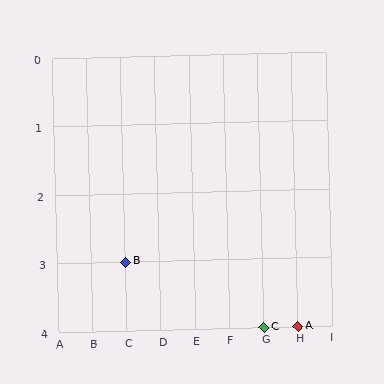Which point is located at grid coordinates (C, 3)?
Point B is at (C, 3).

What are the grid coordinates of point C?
Point C is at grid coordinates (G, 4).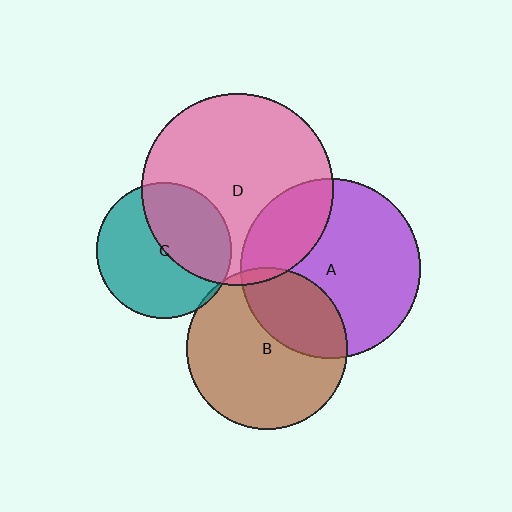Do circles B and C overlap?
Yes.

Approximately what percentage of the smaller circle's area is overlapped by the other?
Approximately 5%.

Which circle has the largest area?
Circle D (pink).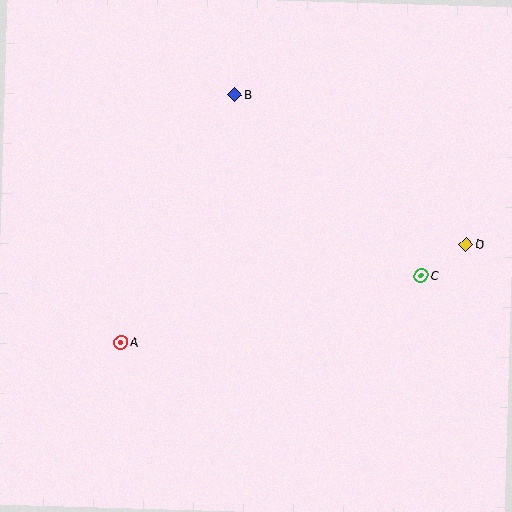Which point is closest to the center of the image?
Point A at (121, 343) is closest to the center.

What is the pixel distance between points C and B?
The distance between C and B is 260 pixels.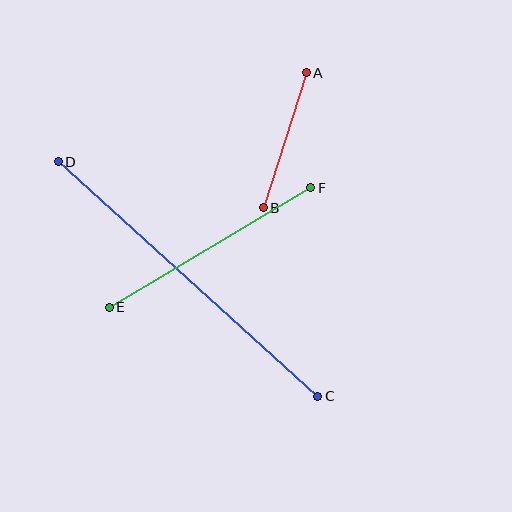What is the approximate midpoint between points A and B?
The midpoint is at approximately (285, 140) pixels.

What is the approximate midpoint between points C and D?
The midpoint is at approximately (188, 279) pixels.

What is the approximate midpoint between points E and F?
The midpoint is at approximately (210, 247) pixels.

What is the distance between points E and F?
The distance is approximately 234 pixels.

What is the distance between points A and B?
The distance is approximately 141 pixels.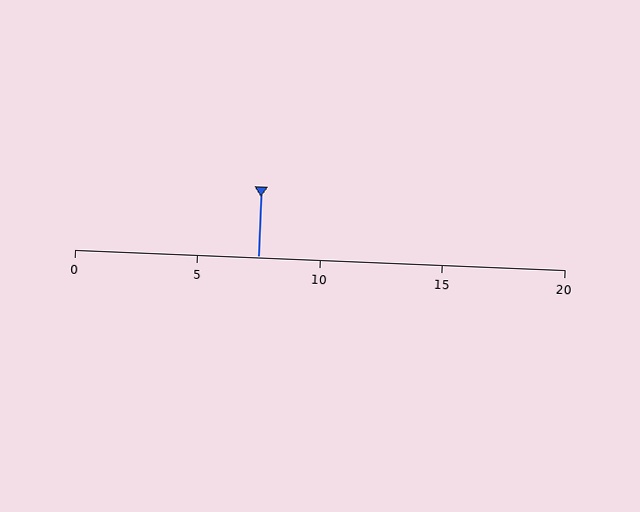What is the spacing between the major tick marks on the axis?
The major ticks are spaced 5 apart.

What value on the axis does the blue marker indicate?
The marker indicates approximately 7.5.